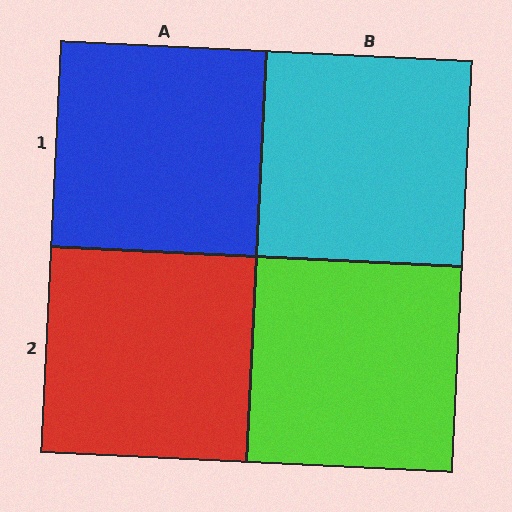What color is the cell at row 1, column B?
Cyan.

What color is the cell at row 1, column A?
Blue.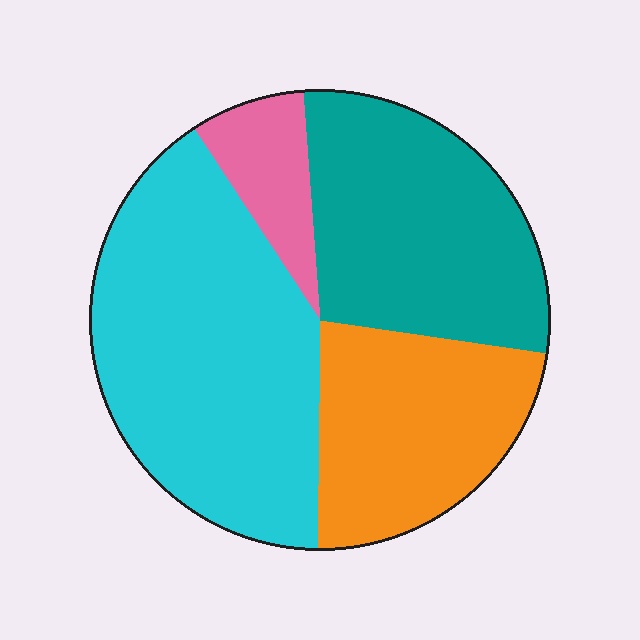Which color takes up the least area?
Pink, at roughly 10%.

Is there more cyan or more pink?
Cyan.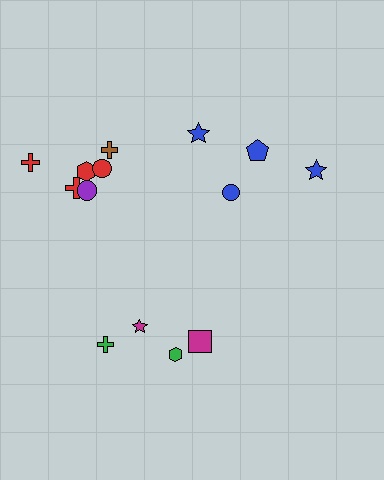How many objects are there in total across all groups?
There are 14 objects.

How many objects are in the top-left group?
There are 6 objects.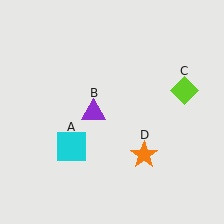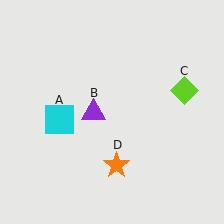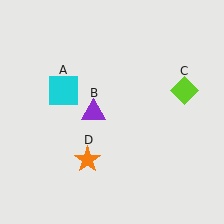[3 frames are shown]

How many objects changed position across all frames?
2 objects changed position: cyan square (object A), orange star (object D).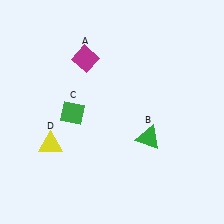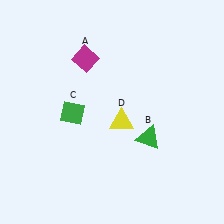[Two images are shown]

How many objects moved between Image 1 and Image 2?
1 object moved between the two images.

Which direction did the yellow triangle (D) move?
The yellow triangle (D) moved right.